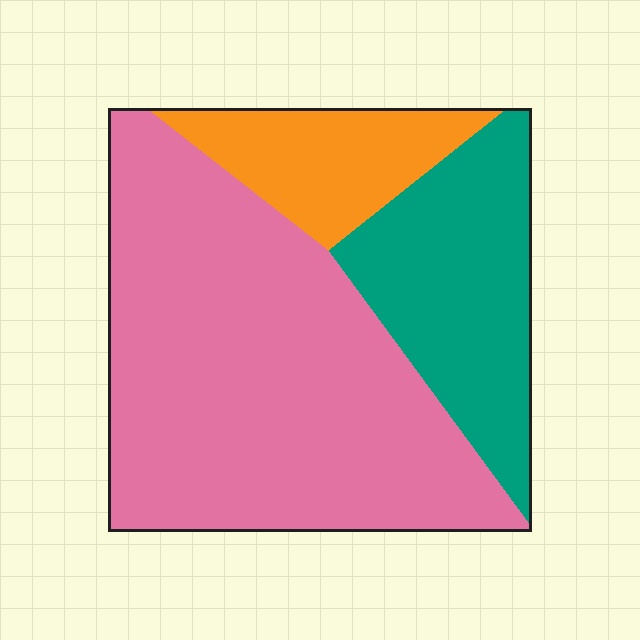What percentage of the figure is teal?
Teal covers about 25% of the figure.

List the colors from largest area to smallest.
From largest to smallest: pink, teal, orange.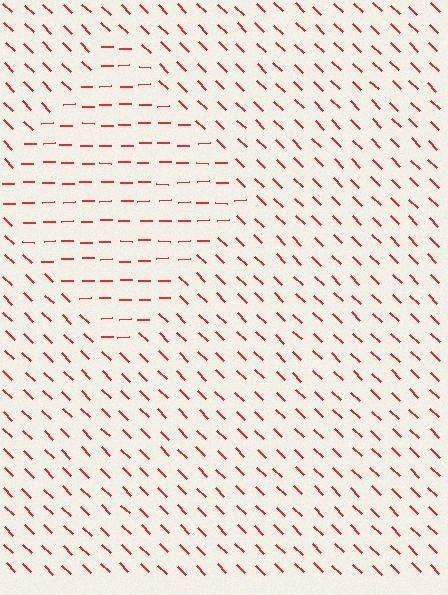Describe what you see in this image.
The image is filled with small red line segments. A diamond region in the image has lines oriented differently from the surrounding lines, creating a visible texture boundary.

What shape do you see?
I see a diamond.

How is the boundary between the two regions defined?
The boundary is defined purely by a change in line orientation (approximately 45 degrees difference). All lines are the same color and thickness.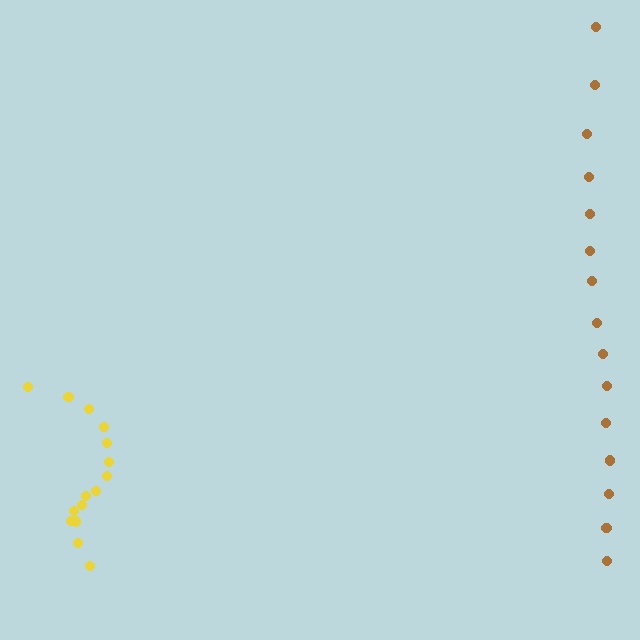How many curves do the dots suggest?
There are 2 distinct paths.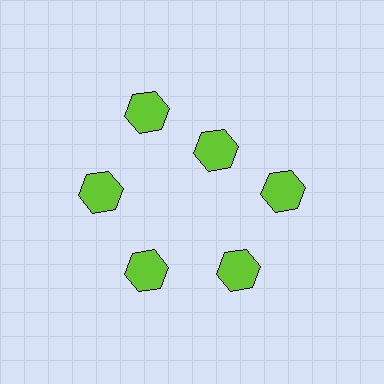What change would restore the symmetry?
The symmetry would be restored by moving it outward, back onto the ring so that all 6 hexagons sit at equal angles and equal distance from the center.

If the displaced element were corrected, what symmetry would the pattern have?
It would have 6-fold rotational symmetry — the pattern would map onto itself every 60 degrees.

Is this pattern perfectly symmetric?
No. The 6 lime hexagons are arranged in a ring, but one element near the 1 o'clock position is pulled inward toward the center, breaking the 6-fold rotational symmetry.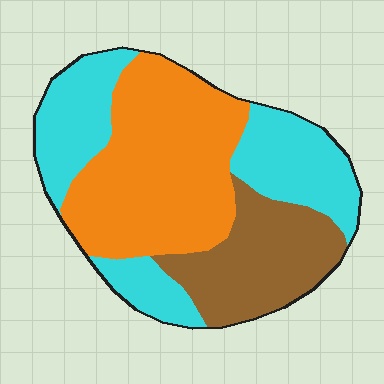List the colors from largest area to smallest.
From largest to smallest: orange, cyan, brown.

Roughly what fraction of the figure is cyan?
Cyan covers around 35% of the figure.